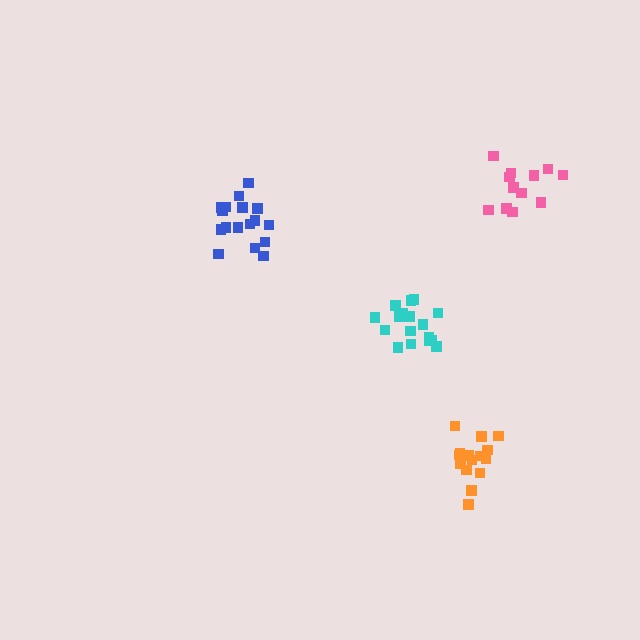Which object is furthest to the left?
The blue cluster is leftmost.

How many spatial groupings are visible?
There are 4 spatial groupings.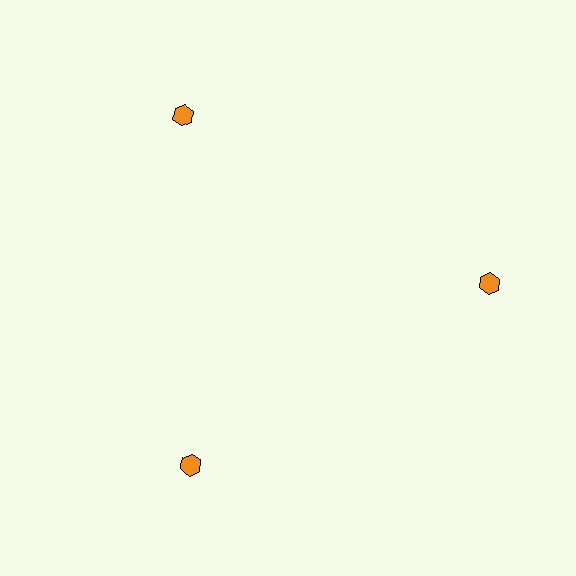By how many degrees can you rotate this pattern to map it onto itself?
The pattern maps onto itself every 120 degrees of rotation.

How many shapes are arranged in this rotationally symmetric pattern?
There are 3 shapes, arranged in 3 groups of 1.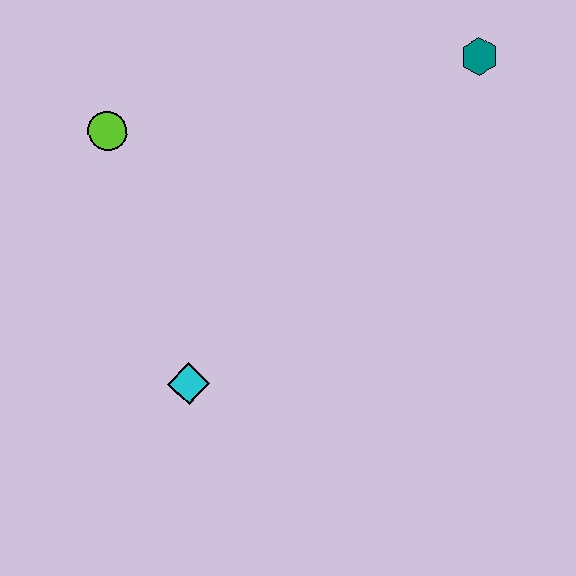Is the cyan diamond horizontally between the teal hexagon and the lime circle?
Yes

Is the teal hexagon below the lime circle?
No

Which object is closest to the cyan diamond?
The lime circle is closest to the cyan diamond.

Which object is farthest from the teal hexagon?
The cyan diamond is farthest from the teal hexagon.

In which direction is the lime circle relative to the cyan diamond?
The lime circle is above the cyan diamond.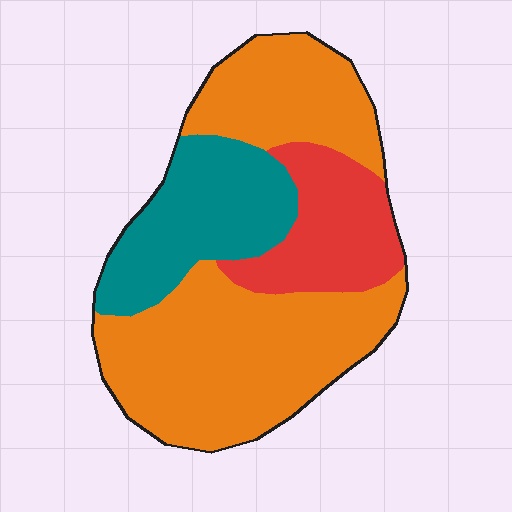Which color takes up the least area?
Red, at roughly 20%.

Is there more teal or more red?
Teal.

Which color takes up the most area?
Orange, at roughly 60%.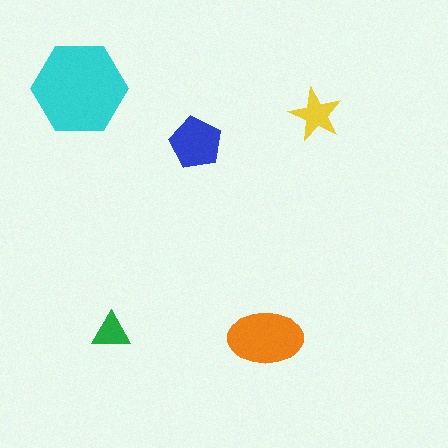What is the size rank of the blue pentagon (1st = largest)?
3rd.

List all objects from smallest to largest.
The green triangle, the yellow star, the blue pentagon, the orange ellipse, the cyan hexagon.